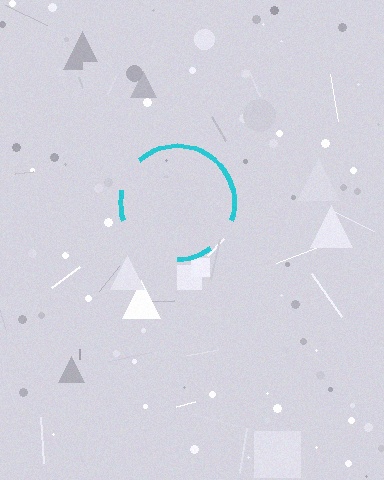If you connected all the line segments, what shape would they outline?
They would outline a circle.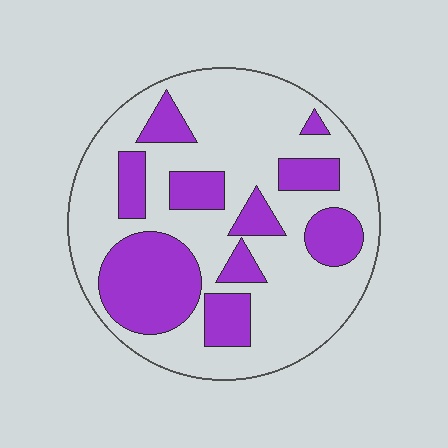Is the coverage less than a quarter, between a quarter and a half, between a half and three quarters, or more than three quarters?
Between a quarter and a half.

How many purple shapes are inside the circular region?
10.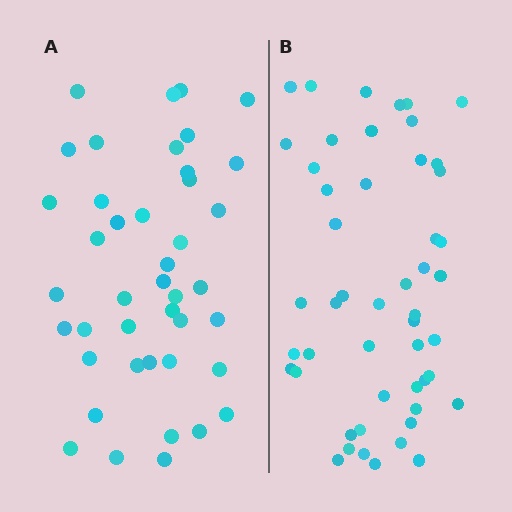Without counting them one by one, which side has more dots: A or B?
Region B (the right region) has more dots.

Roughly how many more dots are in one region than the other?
Region B has roughly 8 or so more dots than region A.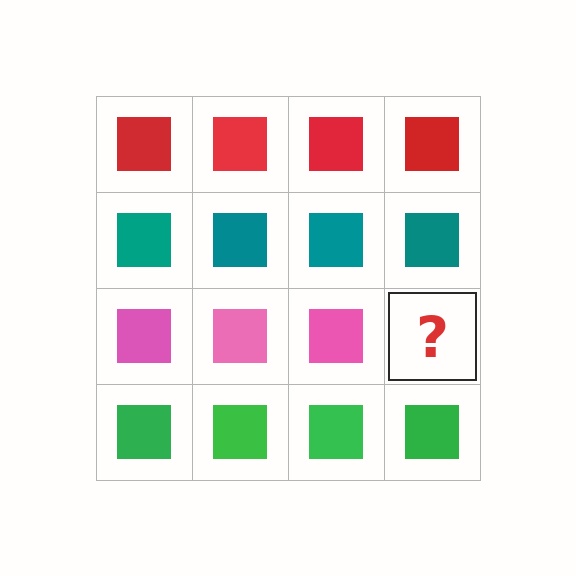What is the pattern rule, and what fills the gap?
The rule is that each row has a consistent color. The gap should be filled with a pink square.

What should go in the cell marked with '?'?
The missing cell should contain a pink square.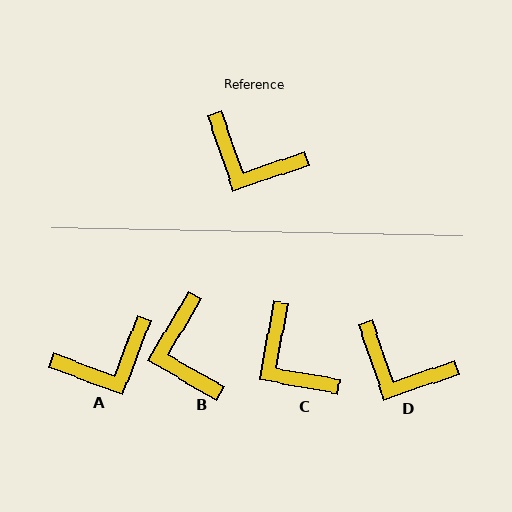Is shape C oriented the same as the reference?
No, it is off by about 29 degrees.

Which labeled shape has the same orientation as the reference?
D.